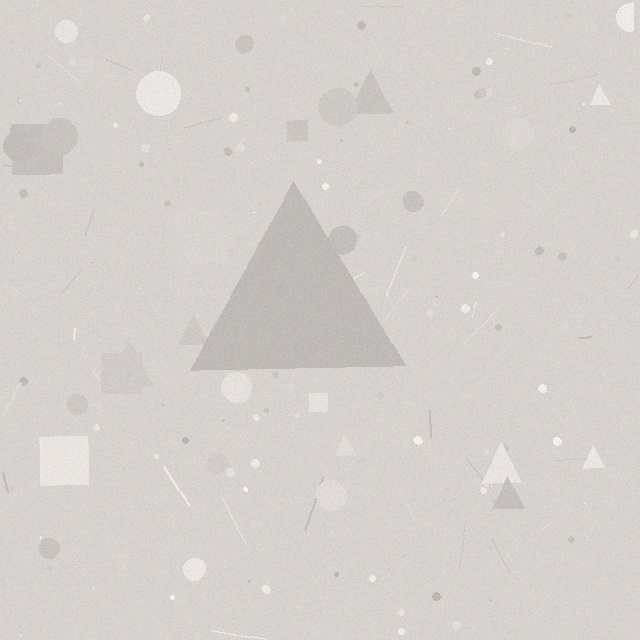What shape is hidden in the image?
A triangle is hidden in the image.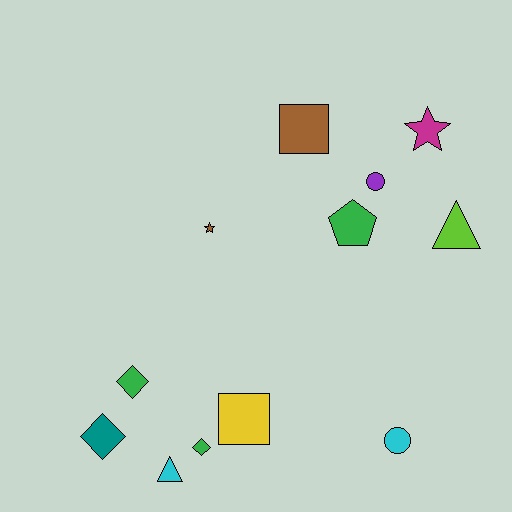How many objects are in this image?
There are 12 objects.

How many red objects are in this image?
There are no red objects.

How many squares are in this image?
There are 2 squares.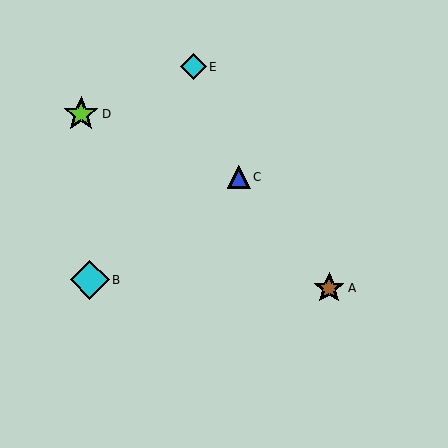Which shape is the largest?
The cyan diamond (labeled B) is the largest.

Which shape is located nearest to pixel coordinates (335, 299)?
The brown star (labeled A) at (329, 288) is nearest to that location.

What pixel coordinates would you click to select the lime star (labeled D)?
Click at (81, 114) to select the lime star D.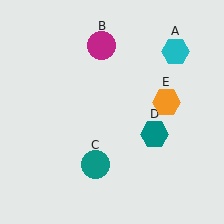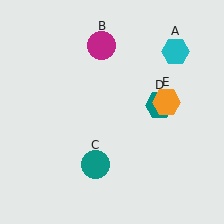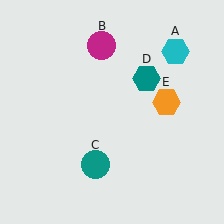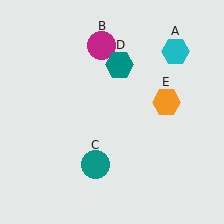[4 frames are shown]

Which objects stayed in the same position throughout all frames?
Cyan hexagon (object A) and magenta circle (object B) and teal circle (object C) and orange hexagon (object E) remained stationary.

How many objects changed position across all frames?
1 object changed position: teal hexagon (object D).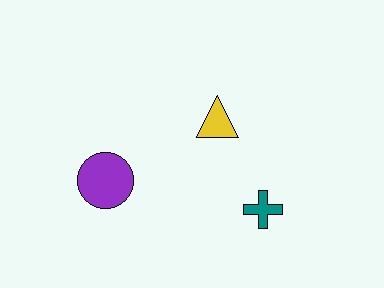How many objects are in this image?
There are 3 objects.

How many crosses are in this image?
There is 1 cross.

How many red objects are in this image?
There are no red objects.